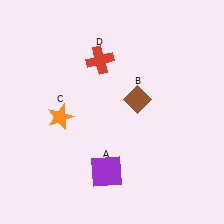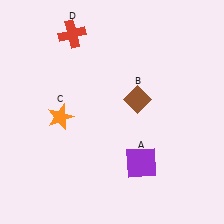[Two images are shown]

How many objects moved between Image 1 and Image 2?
2 objects moved between the two images.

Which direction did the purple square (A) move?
The purple square (A) moved right.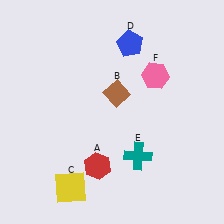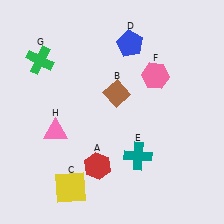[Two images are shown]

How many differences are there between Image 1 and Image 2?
There are 2 differences between the two images.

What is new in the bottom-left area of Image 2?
A pink triangle (H) was added in the bottom-left area of Image 2.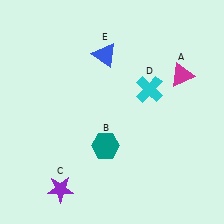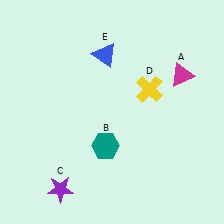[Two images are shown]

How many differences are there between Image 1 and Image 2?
There is 1 difference between the two images.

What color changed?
The cross (D) changed from cyan in Image 1 to yellow in Image 2.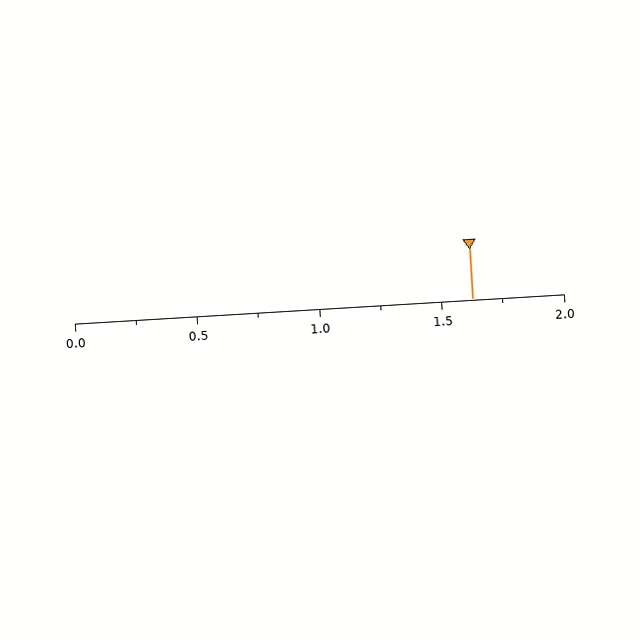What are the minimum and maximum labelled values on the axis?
The axis runs from 0.0 to 2.0.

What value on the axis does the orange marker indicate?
The marker indicates approximately 1.62.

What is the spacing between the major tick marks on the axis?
The major ticks are spaced 0.5 apart.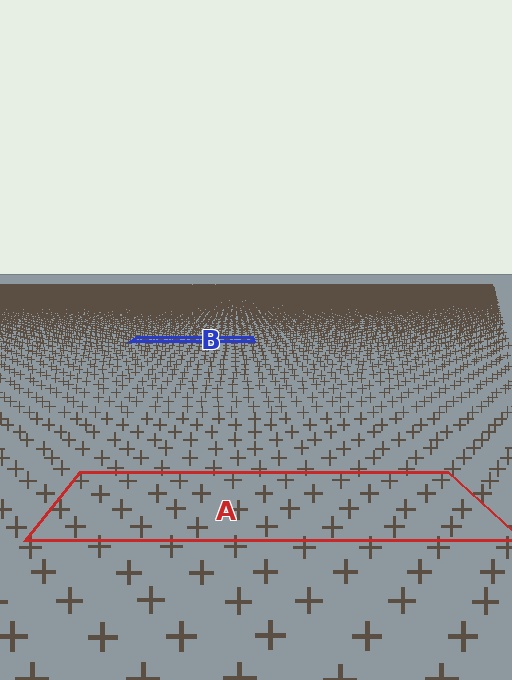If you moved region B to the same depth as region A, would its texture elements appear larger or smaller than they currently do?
They would appear larger. At a closer depth, the same texture elements are projected at a bigger on-screen size.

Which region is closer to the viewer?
Region A is closer. The texture elements there are larger and more spread out.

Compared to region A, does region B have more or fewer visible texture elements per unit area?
Region B has more texture elements per unit area — they are packed more densely because it is farther away.